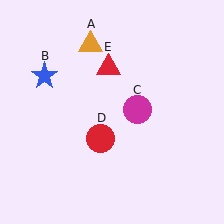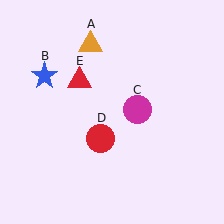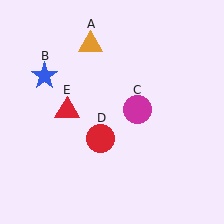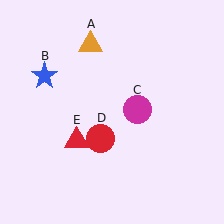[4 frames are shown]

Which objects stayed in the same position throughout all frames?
Orange triangle (object A) and blue star (object B) and magenta circle (object C) and red circle (object D) remained stationary.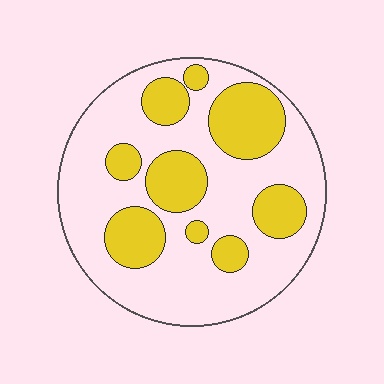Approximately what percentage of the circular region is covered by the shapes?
Approximately 30%.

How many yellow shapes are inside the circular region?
9.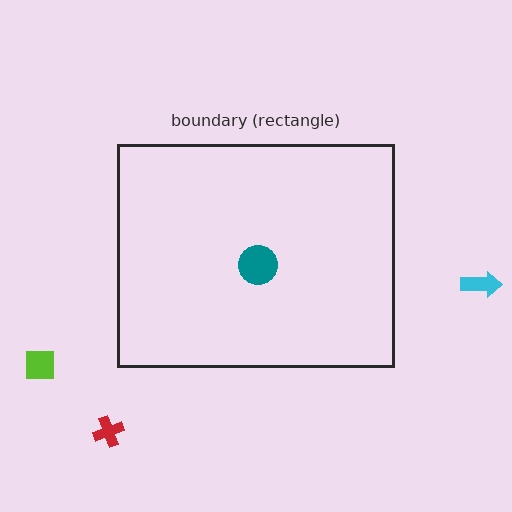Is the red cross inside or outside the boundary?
Outside.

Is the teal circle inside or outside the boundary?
Inside.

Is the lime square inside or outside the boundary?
Outside.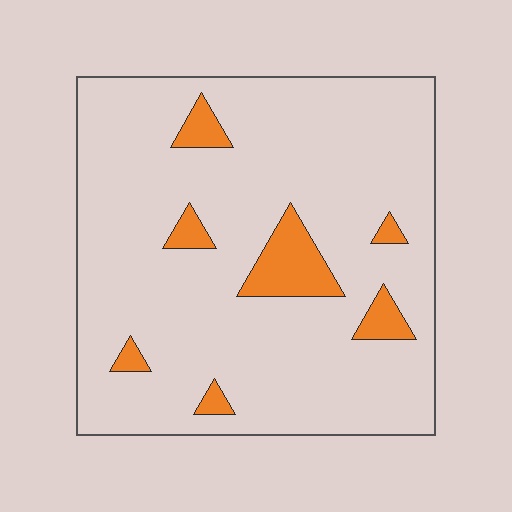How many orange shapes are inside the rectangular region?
7.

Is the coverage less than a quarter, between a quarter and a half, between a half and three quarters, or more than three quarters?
Less than a quarter.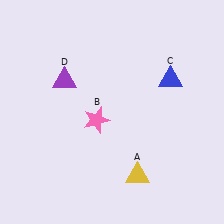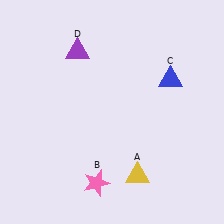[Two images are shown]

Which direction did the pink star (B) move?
The pink star (B) moved down.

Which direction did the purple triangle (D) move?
The purple triangle (D) moved up.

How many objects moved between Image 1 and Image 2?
2 objects moved between the two images.